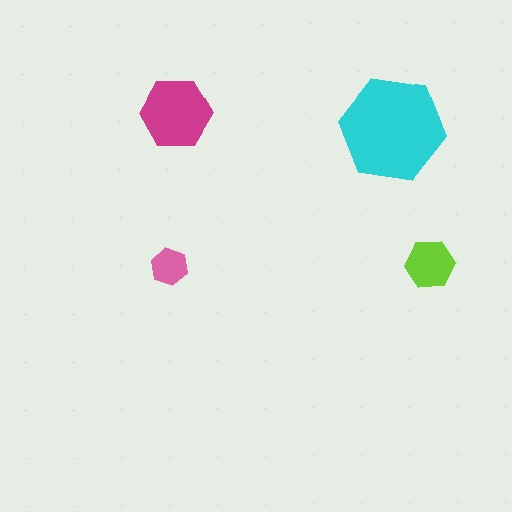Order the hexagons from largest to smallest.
the cyan one, the magenta one, the lime one, the pink one.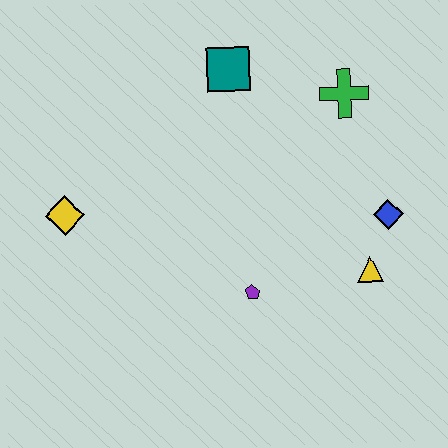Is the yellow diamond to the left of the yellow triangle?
Yes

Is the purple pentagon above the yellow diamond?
No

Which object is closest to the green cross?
The teal square is closest to the green cross.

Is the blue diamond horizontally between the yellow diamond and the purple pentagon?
No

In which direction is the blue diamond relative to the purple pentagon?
The blue diamond is to the right of the purple pentagon.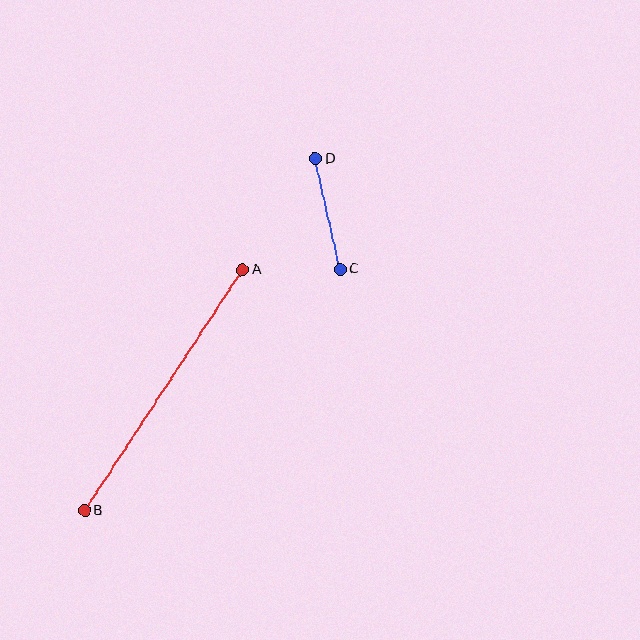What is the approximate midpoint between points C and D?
The midpoint is at approximately (328, 214) pixels.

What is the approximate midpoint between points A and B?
The midpoint is at approximately (163, 390) pixels.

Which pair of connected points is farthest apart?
Points A and B are farthest apart.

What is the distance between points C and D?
The distance is approximately 113 pixels.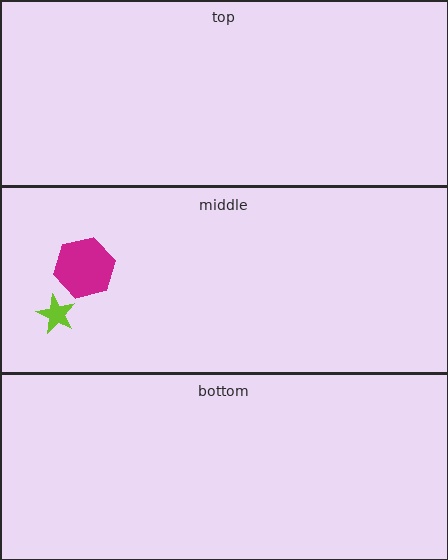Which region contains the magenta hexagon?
The middle region.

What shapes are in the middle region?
The red cross, the lime star, the magenta hexagon.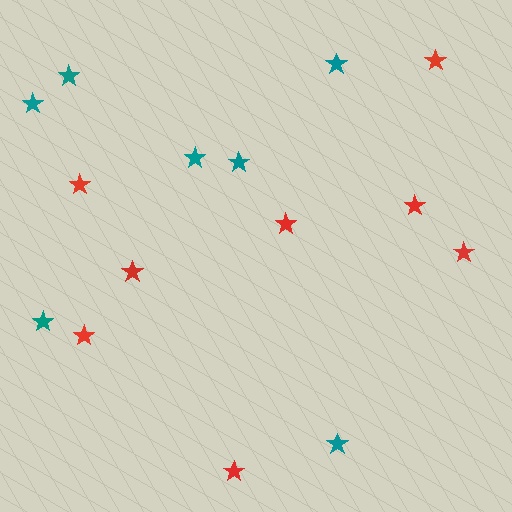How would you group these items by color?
There are 2 groups: one group of teal stars (7) and one group of red stars (8).